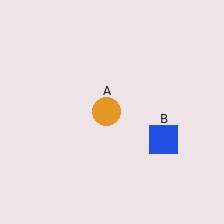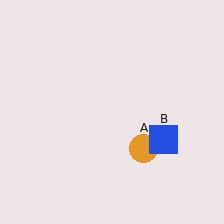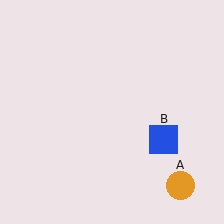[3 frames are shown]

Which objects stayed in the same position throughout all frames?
Blue square (object B) remained stationary.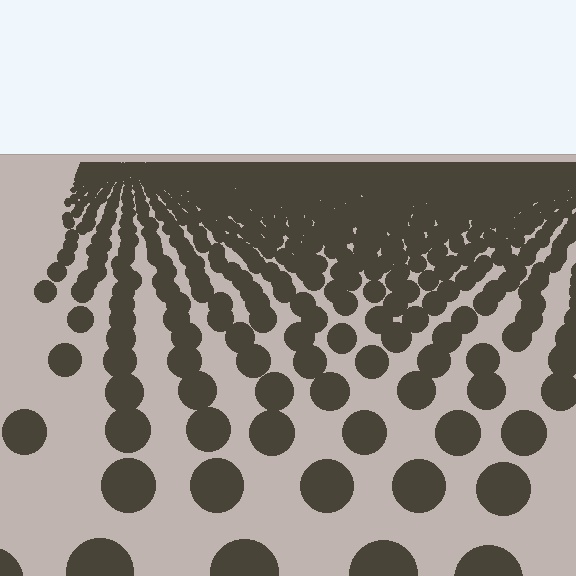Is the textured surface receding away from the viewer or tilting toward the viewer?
The surface is receding away from the viewer. Texture elements get smaller and denser toward the top.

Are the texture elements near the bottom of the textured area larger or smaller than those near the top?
Larger. Near the bottom, elements are closer to the viewer and appear at a bigger on-screen size.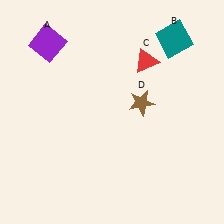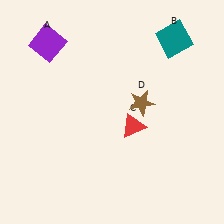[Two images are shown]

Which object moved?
The red triangle (C) moved down.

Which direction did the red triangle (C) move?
The red triangle (C) moved down.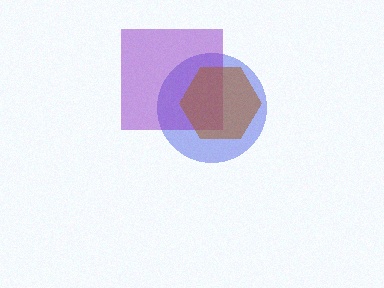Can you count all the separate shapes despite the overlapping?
Yes, there are 3 separate shapes.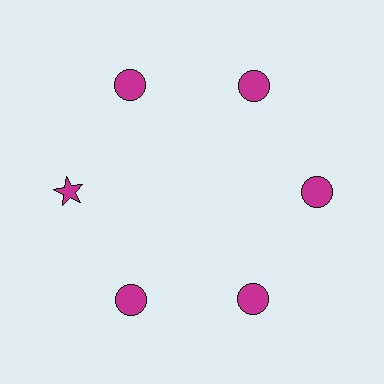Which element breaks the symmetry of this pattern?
The magenta star at roughly the 9 o'clock position breaks the symmetry. All other shapes are magenta circles.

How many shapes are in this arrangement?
There are 6 shapes arranged in a ring pattern.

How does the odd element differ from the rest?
It has a different shape: star instead of circle.